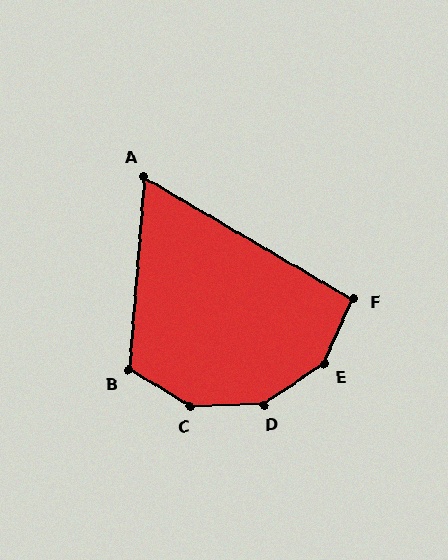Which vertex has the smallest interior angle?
A, at approximately 64 degrees.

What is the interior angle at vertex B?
Approximately 116 degrees (obtuse).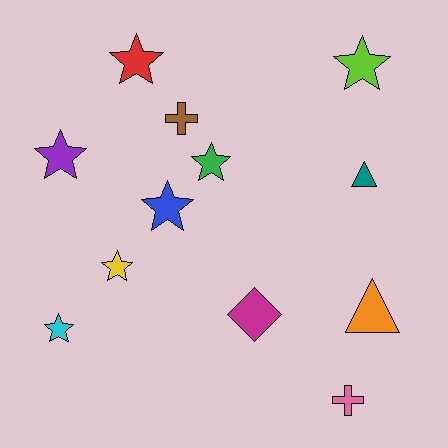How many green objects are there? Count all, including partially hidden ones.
There is 1 green object.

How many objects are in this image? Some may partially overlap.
There are 12 objects.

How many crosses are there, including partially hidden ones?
There are 2 crosses.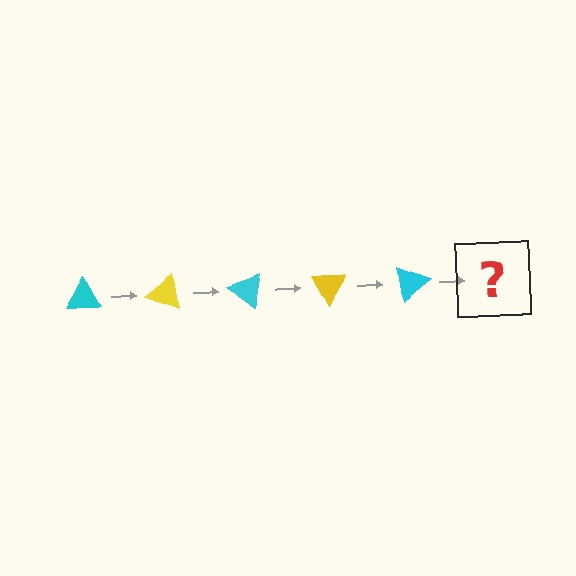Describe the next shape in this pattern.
It should be a yellow triangle, rotated 100 degrees from the start.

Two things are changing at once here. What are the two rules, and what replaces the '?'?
The two rules are that it rotates 20 degrees each step and the color cycles through cyan and yellow. The '?' should be a yellow triangle, rotated 100 degrees from the start.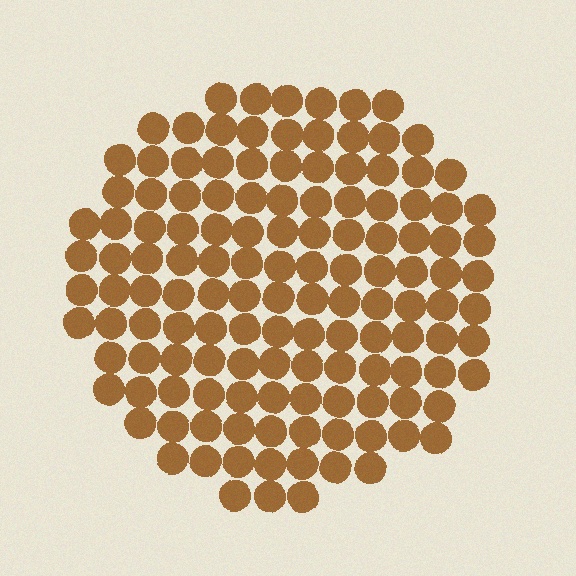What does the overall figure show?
The overall figure shows a circle.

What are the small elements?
The small elements are circles.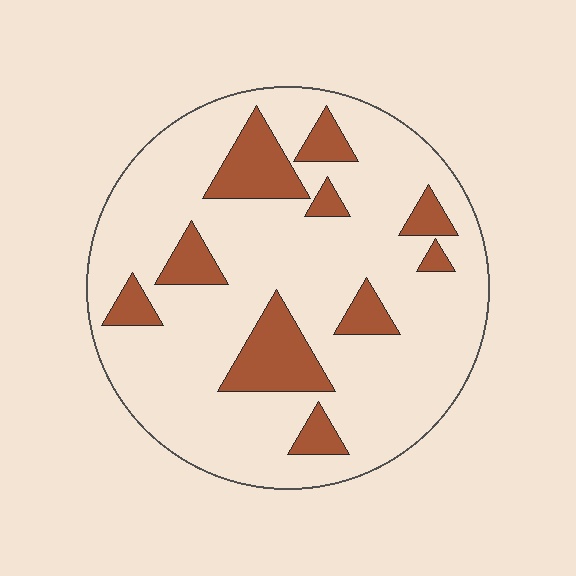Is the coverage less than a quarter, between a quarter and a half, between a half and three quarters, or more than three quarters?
Less than a quarter.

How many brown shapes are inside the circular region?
10.